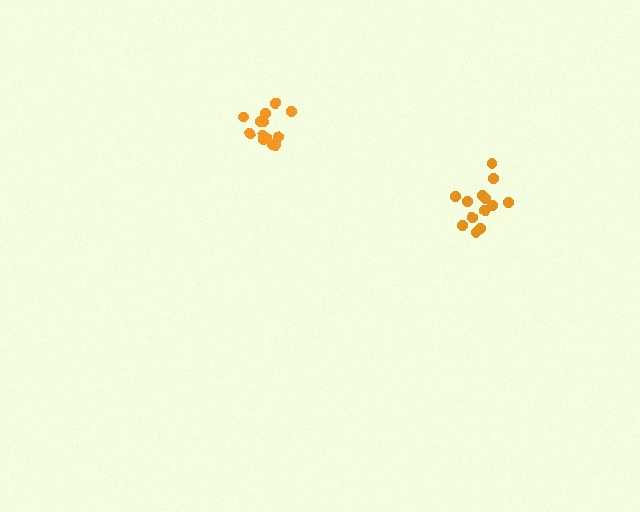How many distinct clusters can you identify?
There are 2 distinct clusters.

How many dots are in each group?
Group 1: 14 dots, Group 2: 13 dots (27 total).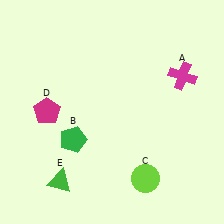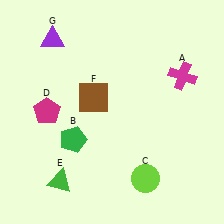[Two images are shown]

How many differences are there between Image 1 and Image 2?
There are 2 differences between the two images.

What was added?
A brown square (F), a purple triangle (G) were added in Image 2.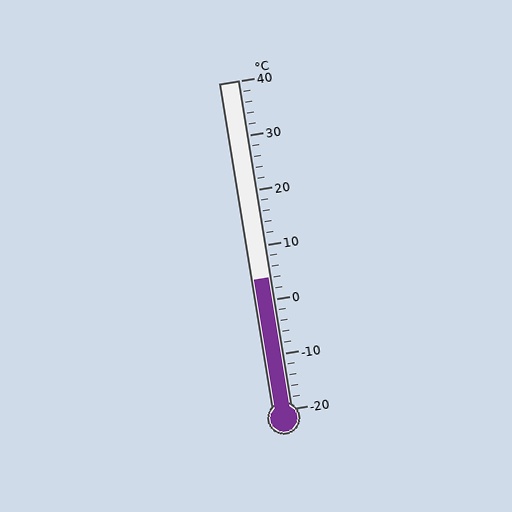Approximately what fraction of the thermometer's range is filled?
The thermometer is filled to approximately 40% of its range.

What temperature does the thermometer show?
The thermometer shows approximately 4°C.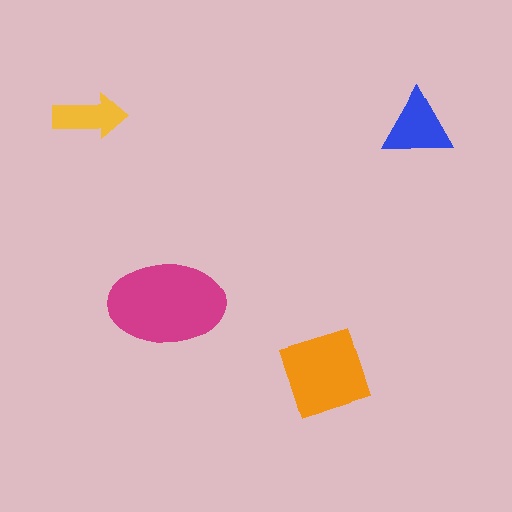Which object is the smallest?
The yellow arrow.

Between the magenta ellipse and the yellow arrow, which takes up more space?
The magenta ellipse.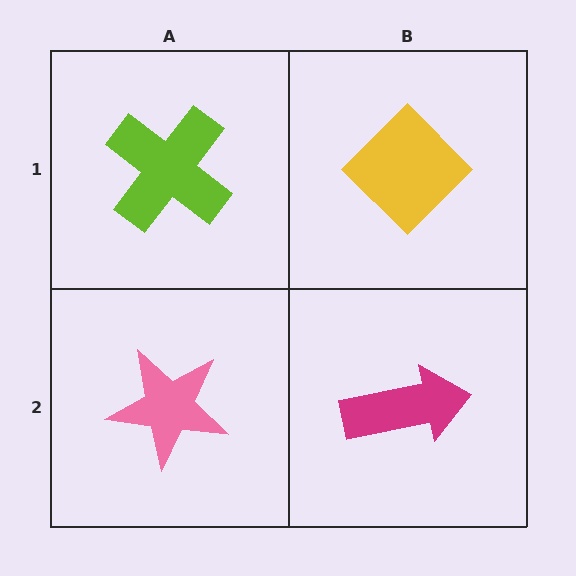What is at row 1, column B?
A yellow diamond.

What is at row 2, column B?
A magenta arrow.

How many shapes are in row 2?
2 shapes.